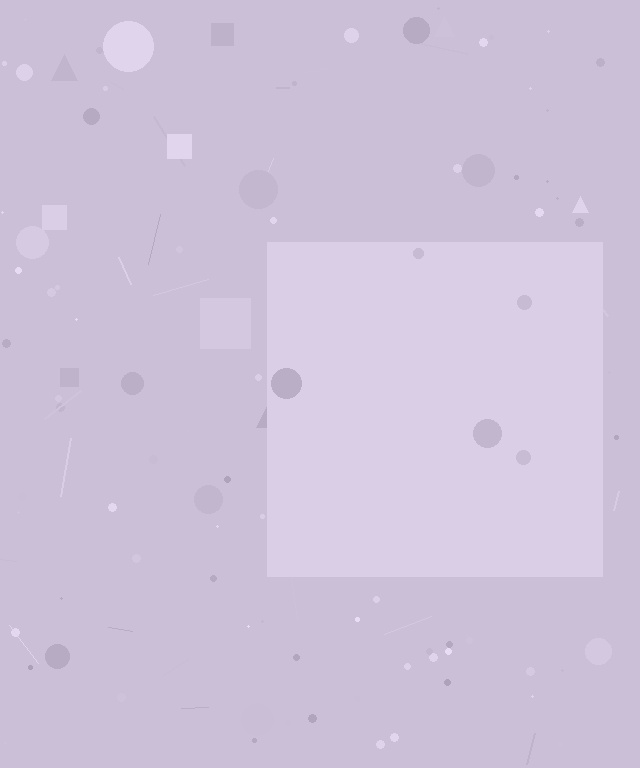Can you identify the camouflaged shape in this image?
The camouflaged shape is a square.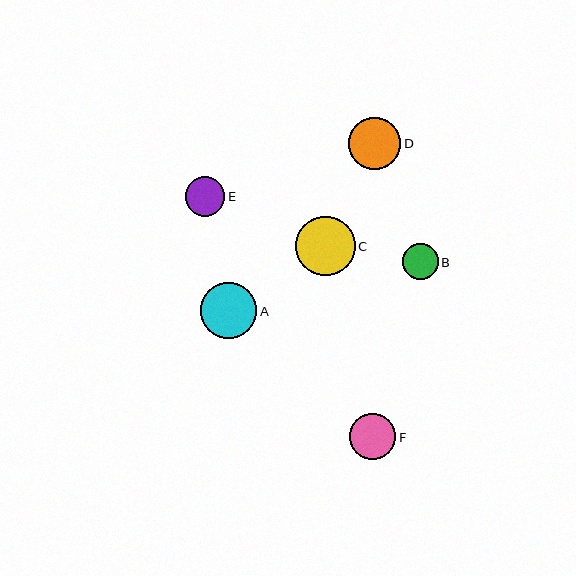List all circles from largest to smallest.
From largest to smallest: C, A, D, F, E, B.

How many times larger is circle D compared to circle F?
Circle D is approximately 1.1 times the size of circle F.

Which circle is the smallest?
Circle B is the smallest with a size of approximately 36 pixels.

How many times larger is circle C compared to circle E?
Circle C is approximately 1.5 times the size of circle E.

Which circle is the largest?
Circle C is the largest with a size of approximately 59 pixels.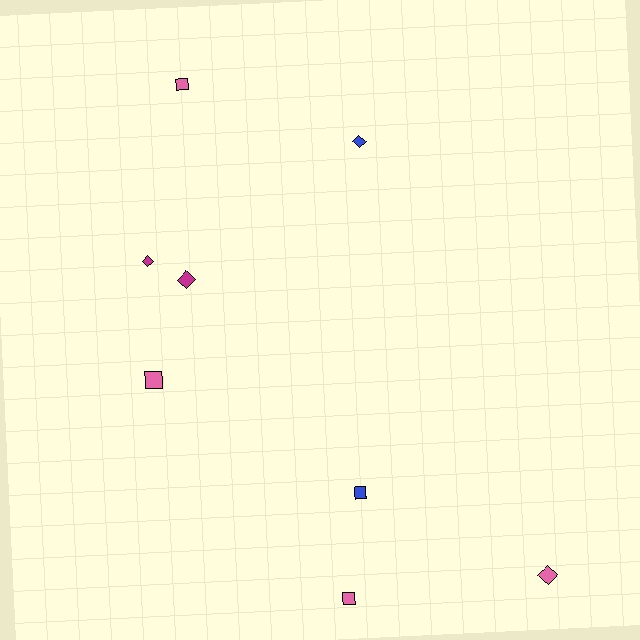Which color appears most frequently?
Pink, with 4 objects.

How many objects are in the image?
There are 8 objects.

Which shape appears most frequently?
Square, with 4 objects.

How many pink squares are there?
There are 3 pink squares.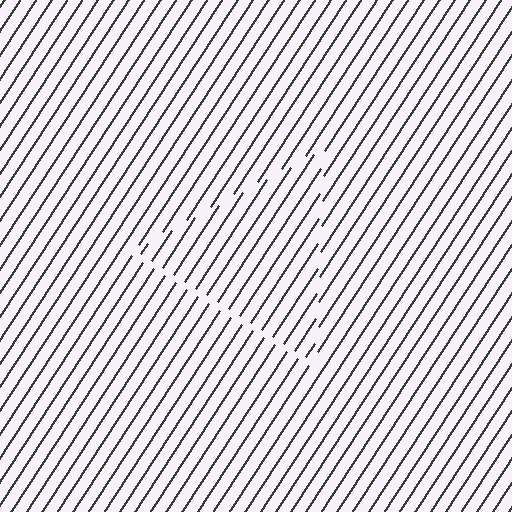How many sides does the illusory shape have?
3 sides — the line-ends trace a triangle.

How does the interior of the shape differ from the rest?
The interior of the shape contains the same grating, shifted by half a period — the contour is defined by the phase discontinuity where line-ends from the inner and outer gratings abut.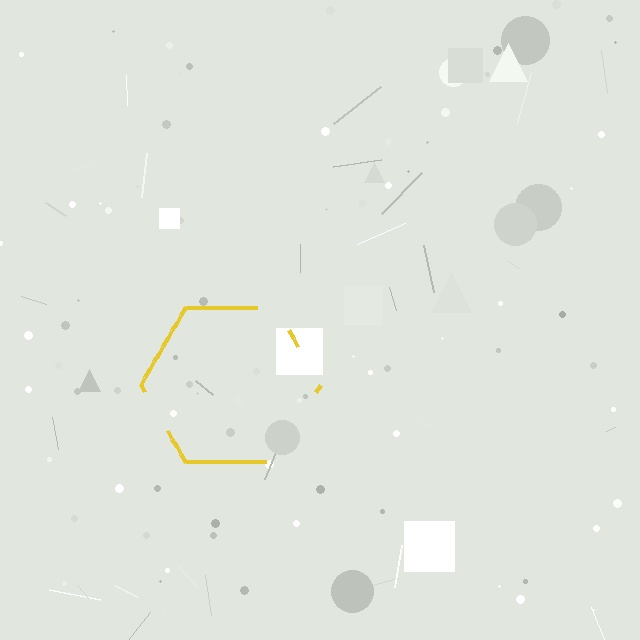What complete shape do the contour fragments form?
The contour fragments form a hexagon.